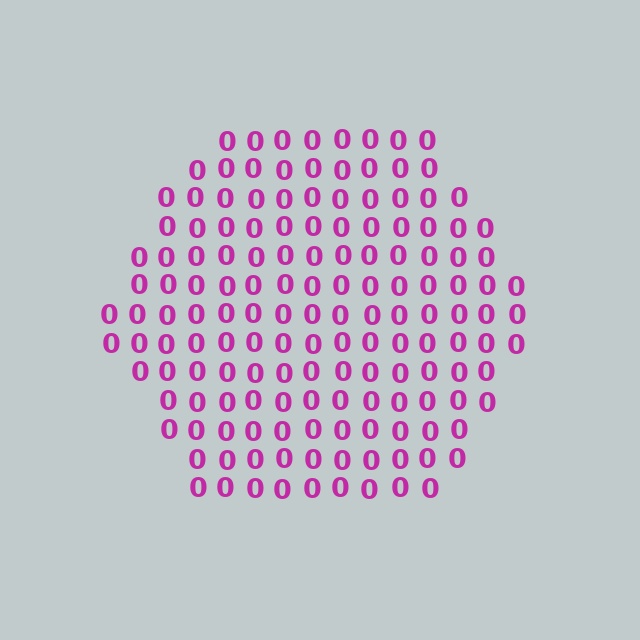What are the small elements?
The small elements are digit 0's.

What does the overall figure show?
The overall figure shows a hexagon.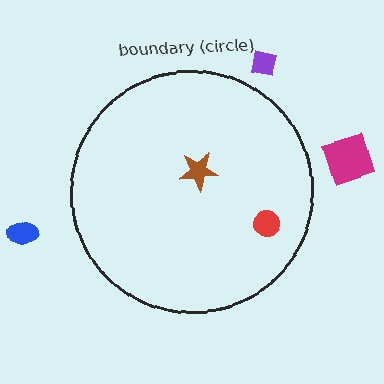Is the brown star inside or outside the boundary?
Inside.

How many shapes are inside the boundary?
2 inside, 3 outside.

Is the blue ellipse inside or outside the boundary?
Outside.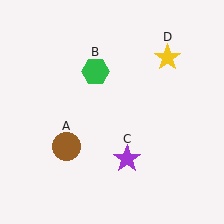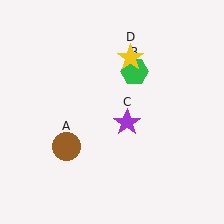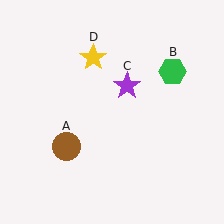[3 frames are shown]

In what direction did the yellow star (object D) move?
The yellow star (object D) moved left.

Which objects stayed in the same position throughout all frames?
Brown circle (object A) remained stationary.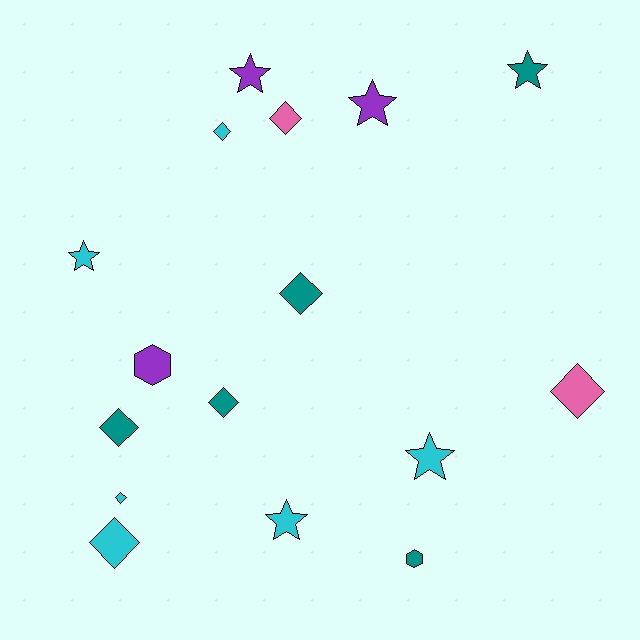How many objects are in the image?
There are 16 objects.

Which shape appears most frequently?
Diamond, with 8 objects.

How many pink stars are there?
There are no pink stars.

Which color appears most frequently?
Cyan, with 6 objects.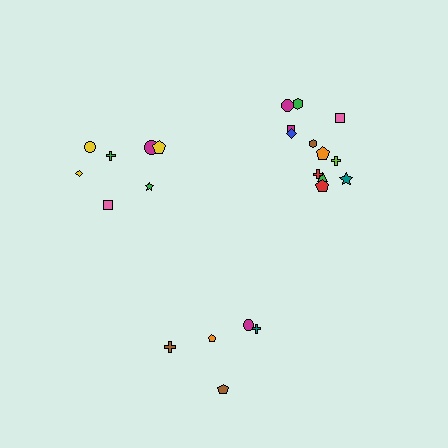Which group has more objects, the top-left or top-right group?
The top-right group.